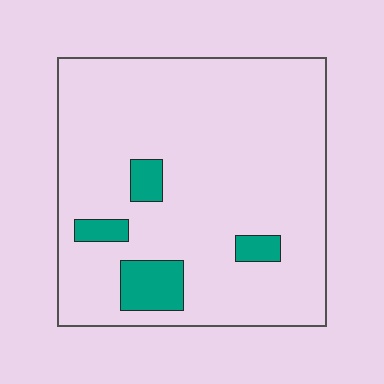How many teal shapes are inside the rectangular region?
4.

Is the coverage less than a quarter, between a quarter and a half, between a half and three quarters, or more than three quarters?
Less than a quarter.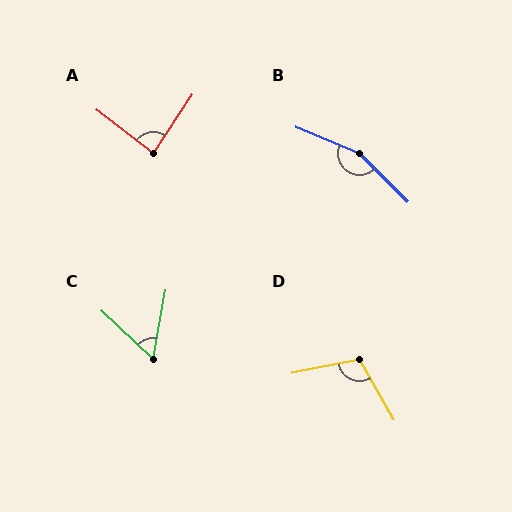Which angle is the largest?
B, at approximately 157 degrees.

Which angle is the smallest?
C, at approximately 57 degrees.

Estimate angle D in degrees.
Approximately 108 degrees.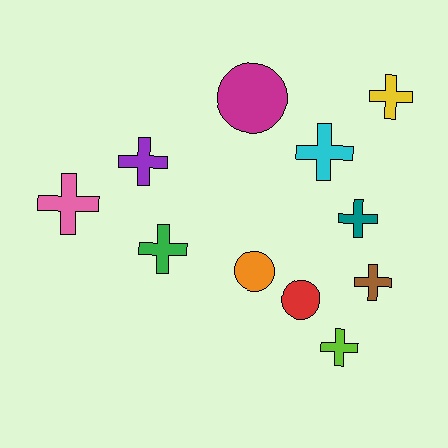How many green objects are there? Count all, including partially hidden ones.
There is 1 green object.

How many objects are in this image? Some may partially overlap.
There are 11 objects.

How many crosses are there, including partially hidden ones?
There are 8 crosses.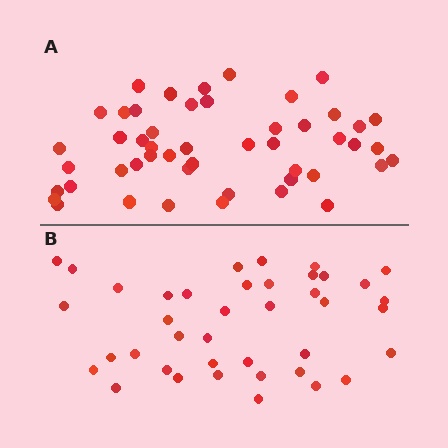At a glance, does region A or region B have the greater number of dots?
Region A (the top region) has more dots.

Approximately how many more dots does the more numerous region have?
Region A has roughly 8 or so more dots than region B.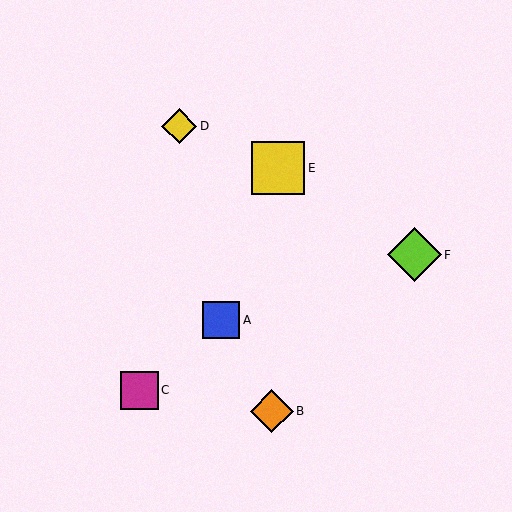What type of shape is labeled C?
Shape C is a magenta square.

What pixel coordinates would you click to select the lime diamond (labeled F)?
Click at (414, 255) to select the lime diamond F.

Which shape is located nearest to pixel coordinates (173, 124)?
The yellow diamond (labeled D) at (179, 126) is nearest to that location.